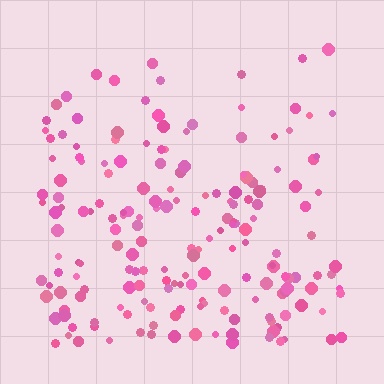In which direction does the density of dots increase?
From top to bottom, with the bottom side densest.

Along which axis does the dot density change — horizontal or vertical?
Vertical.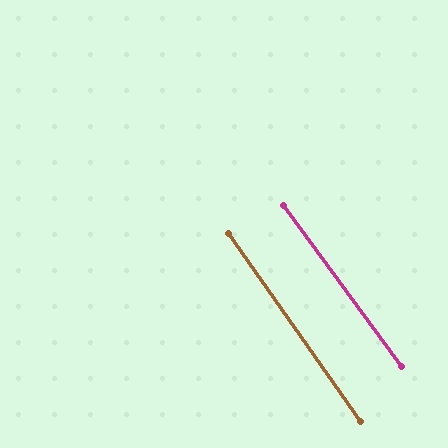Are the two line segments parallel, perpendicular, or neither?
Parallel — their directions differ by only 0.8°.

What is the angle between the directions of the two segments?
Approximately 1 degree.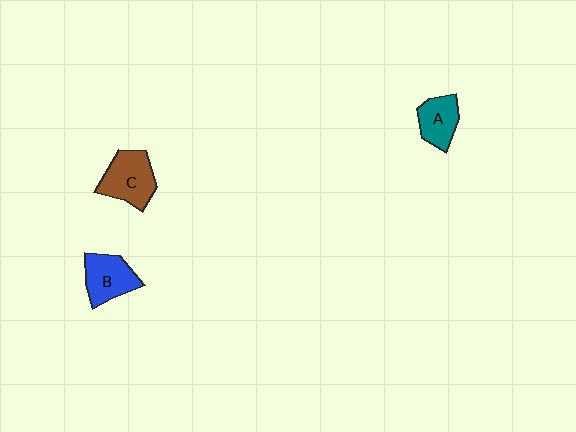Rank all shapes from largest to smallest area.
From largest to smallest: C (brown), B (blue), A (teal).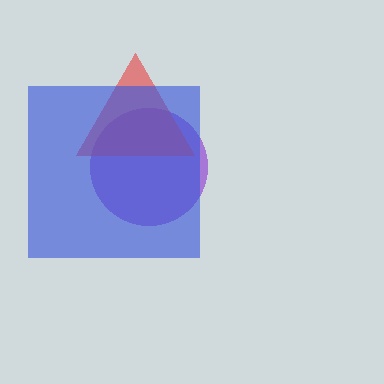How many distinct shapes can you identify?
There are 3 distinct shapes: a purple circle, a red triangle, a blue square.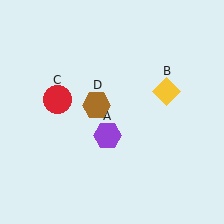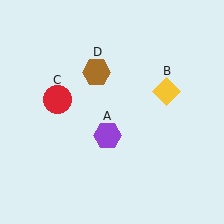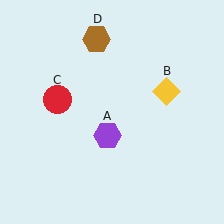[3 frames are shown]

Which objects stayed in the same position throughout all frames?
Purple hexagon (object A) and yellow diamond (object B) and red circle (object C) remained stationary.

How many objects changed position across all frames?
1 object changed position: brown hexagon (object D).